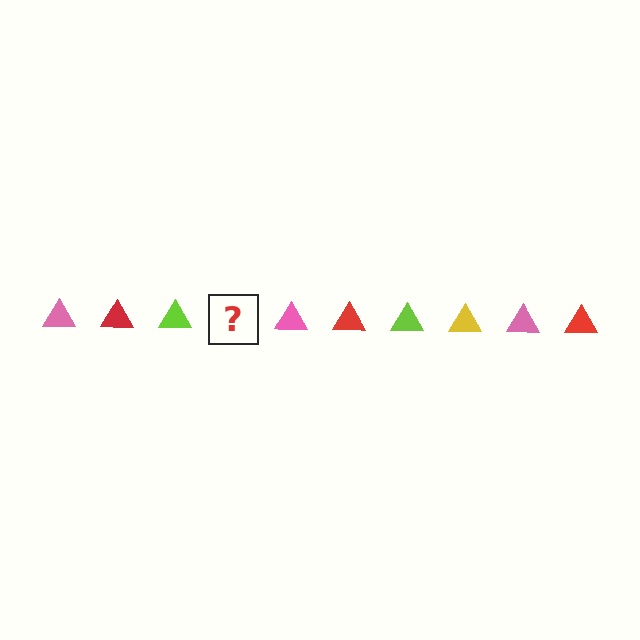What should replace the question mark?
The question mark should be replaced with a yellow triangle.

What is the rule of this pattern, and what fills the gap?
The rule is that the pattern cycles through pink, red, lime, yellow triangles. The gap should be filled with a yellow triangle.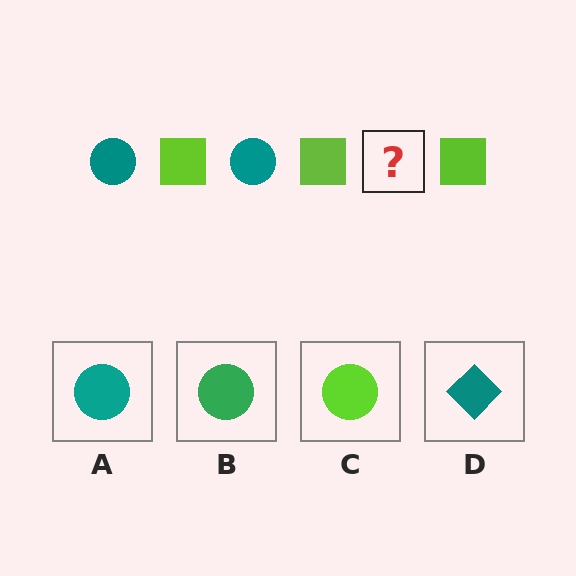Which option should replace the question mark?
Option A.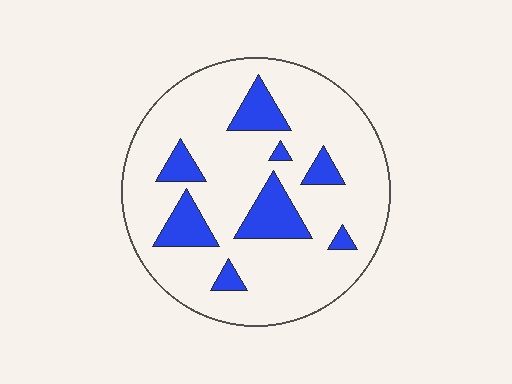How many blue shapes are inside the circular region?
8.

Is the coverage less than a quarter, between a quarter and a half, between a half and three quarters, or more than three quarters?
Less than a quarter.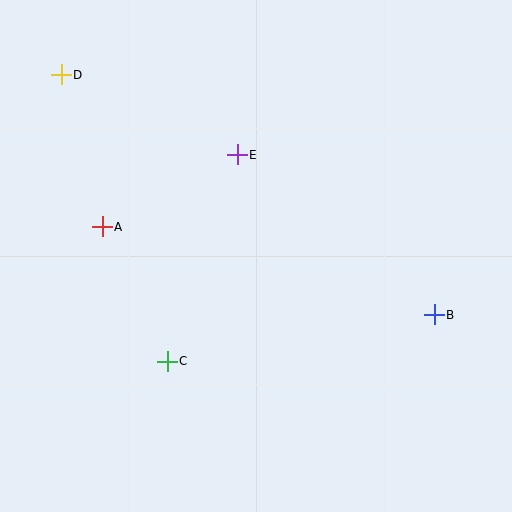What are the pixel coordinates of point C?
Point C is at (167, 361).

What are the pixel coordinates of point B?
Point B is at (434, 315).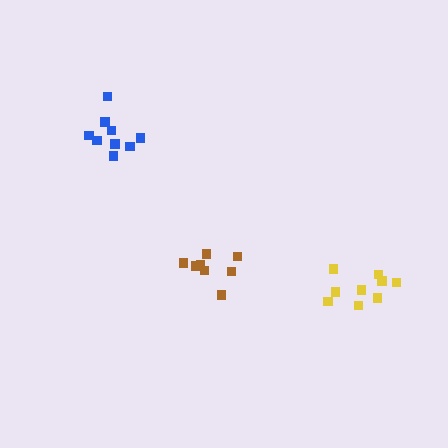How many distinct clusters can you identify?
There are 3 distinct clusters.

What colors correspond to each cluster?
The clusters are colored: blue, brown, yellow.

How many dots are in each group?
Group 1: 9 dots, Group 2: 8 dots, Group 3: 9 dots (26 total).